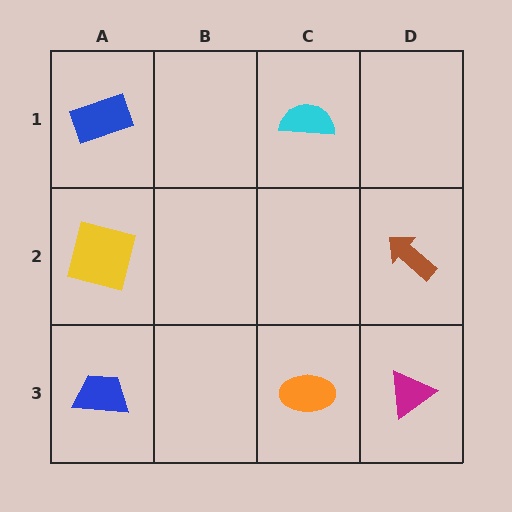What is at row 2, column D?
A brown arrow.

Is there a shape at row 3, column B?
No, that cell is empty.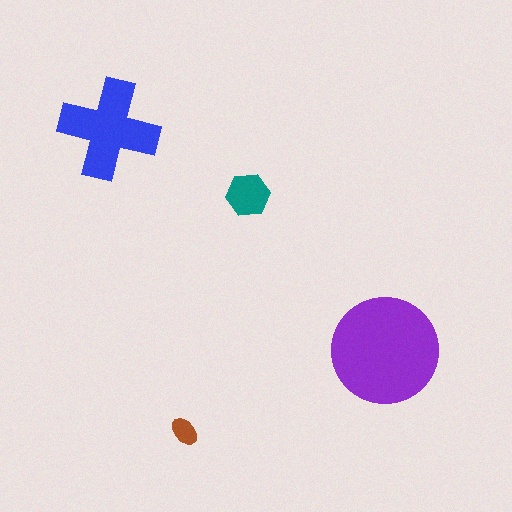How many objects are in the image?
There are 4 objects in the image.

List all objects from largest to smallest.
The purple circle, the blue cross, the teal hexagon, the brown ellipse.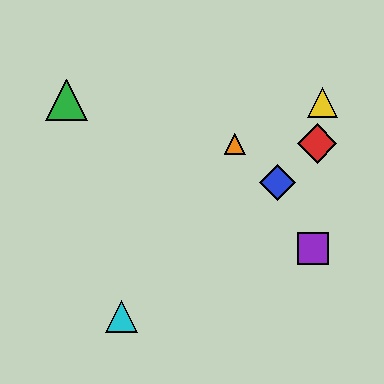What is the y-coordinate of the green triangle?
The green triangle is at y≈100.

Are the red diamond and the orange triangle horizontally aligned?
Yes, both are at y≈144.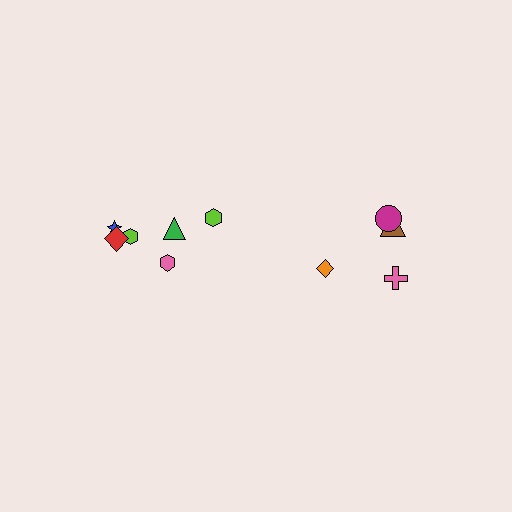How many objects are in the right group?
There are 4 objects.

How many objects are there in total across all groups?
There are 10 objects.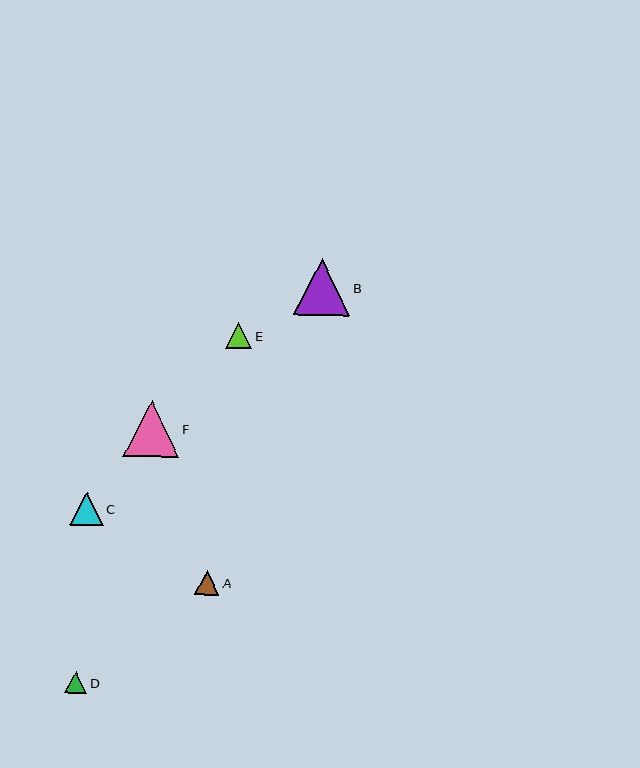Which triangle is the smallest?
Triangle D is the smallest with a size of approximately 22 pixels.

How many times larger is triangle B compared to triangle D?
Triangle B is approximately 2.5 times the size of triangle D.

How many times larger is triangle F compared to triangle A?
Triangle F is approximately 2.3 times the size of triangle A.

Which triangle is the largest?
Triangle B is the largest with a size of approximately 56 pixels.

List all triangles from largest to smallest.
From largest to smallest: B, F, C, E, A, D.